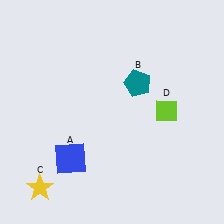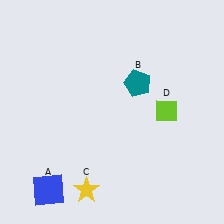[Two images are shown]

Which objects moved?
The objects that moved are: the blue square (A), the yellow star (C).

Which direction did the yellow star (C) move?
The yellow star (C) moved right.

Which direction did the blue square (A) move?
The blue square (A) moved down.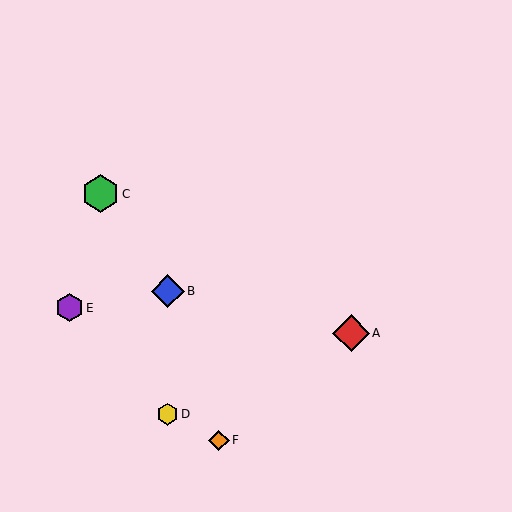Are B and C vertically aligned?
No, B is at x≈168 and C is at x≈100.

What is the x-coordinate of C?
Object C is at x≈100.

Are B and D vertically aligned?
Yes, both are at x≈168.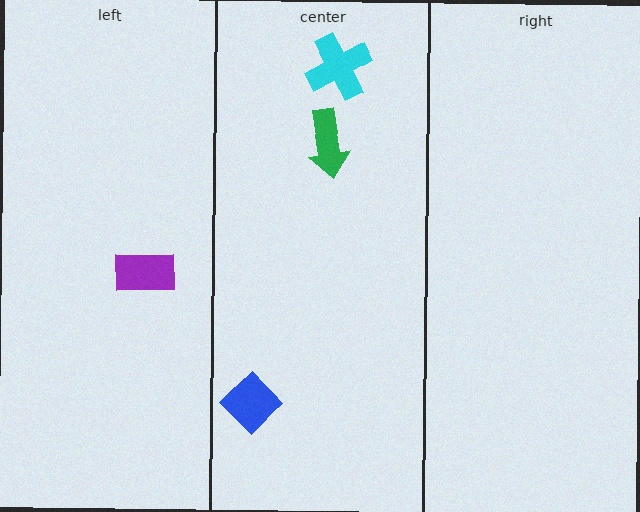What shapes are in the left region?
The purple rectangle.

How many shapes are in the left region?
1.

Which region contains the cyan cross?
The center region.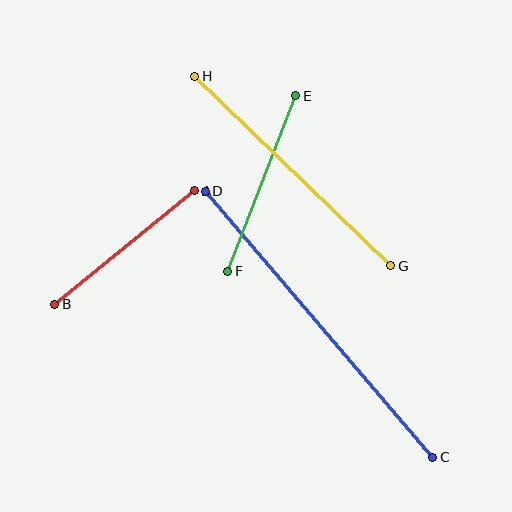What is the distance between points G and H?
The distance is approximately 273 pixels.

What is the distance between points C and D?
The distance is approximately 350 pixels.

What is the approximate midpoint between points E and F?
The midpoint is at approximately (262, 183) pixels.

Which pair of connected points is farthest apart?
Points C and D are farthest apart.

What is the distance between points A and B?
The distance is approximately 180 pixels.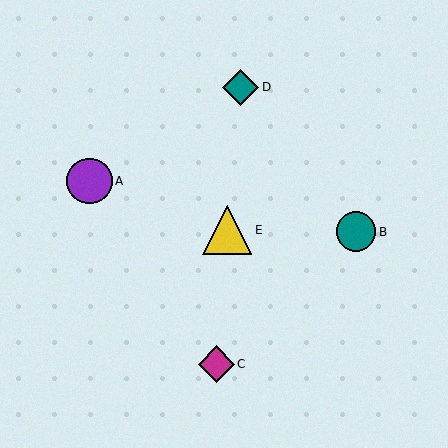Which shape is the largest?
The yellow triangle (labeled E) is the largest.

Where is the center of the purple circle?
The center of the purple circle is at (89, 181).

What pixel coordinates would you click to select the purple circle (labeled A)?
Click at (89, 181) to select the purple circle A.